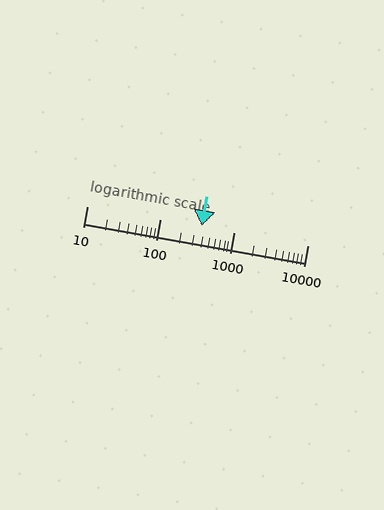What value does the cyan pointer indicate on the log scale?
The pointer indicates approximately 360.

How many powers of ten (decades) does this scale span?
The scale spans 3 decades, from 10 to 10000.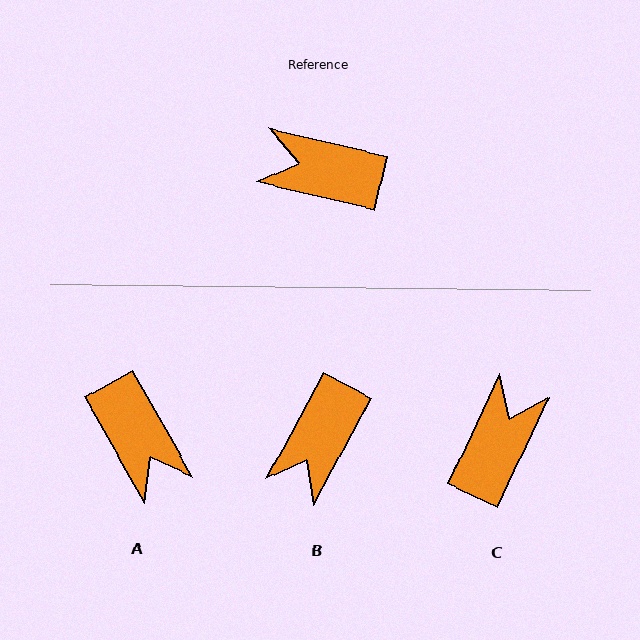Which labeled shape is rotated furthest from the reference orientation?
A, about 133 degrees away.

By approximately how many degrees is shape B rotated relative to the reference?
Approximately 75 degrees counter-clockwise.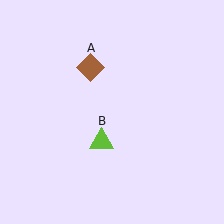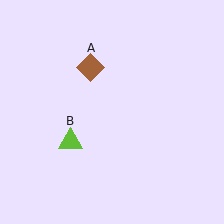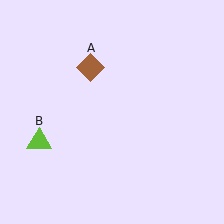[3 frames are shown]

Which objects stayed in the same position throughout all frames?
Brown diamond (object A) remained stationary.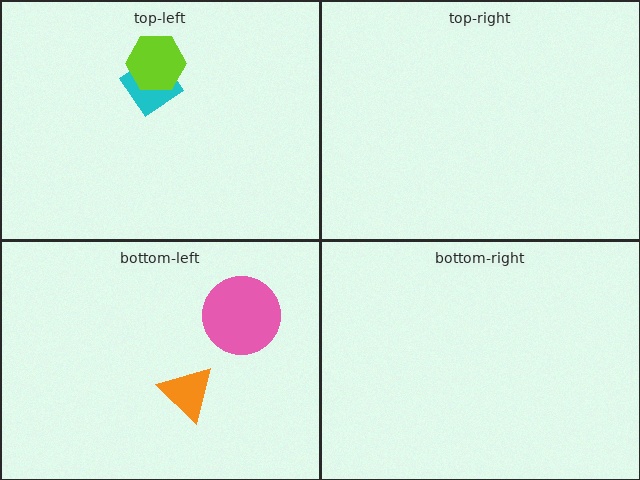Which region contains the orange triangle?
The bottom-left region.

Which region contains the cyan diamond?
The top-left region.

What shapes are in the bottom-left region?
The orange triangle, the pink circle.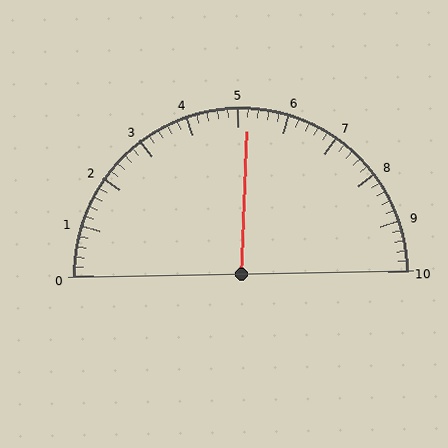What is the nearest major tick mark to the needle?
The nearest major tick mark is 5.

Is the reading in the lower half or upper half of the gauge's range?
The reading is in the upper half of the range (0 to 10).